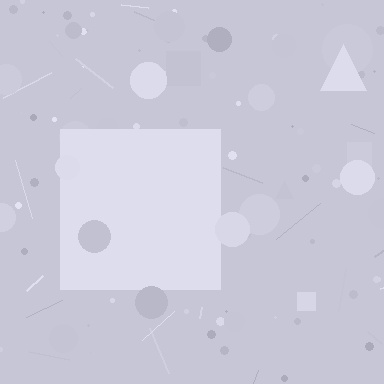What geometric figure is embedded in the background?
A square is embedded in the background.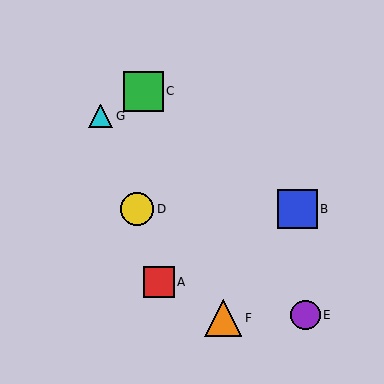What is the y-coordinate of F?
Object F is at y≈318.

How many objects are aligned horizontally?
2 objects (B, D) are aligned horizontally.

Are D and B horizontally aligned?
Yes, both are at y≈209.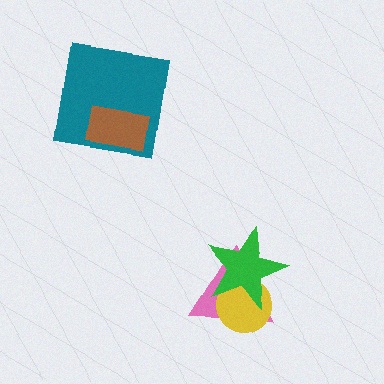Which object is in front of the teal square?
The brown rectangle is in front of the teal square.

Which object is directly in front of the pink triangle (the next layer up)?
The yellow circle is directly in front of the pink triangle.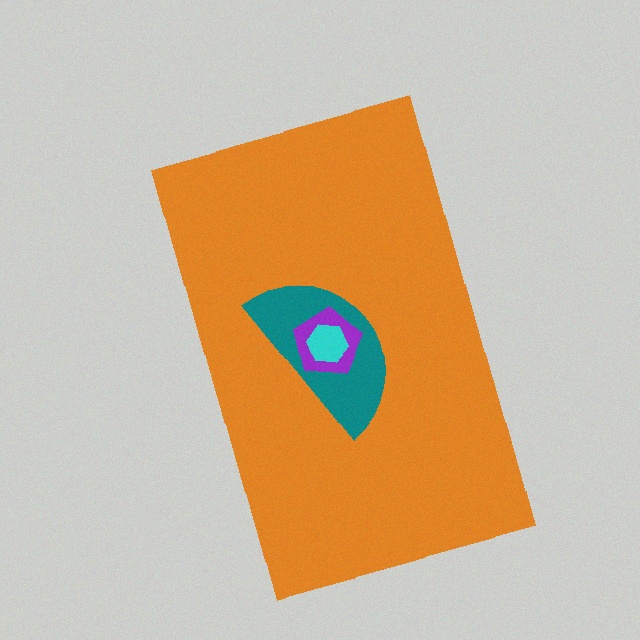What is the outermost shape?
The orange rectangle.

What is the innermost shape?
The cyan hexagon.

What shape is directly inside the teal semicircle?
The purple pentagon.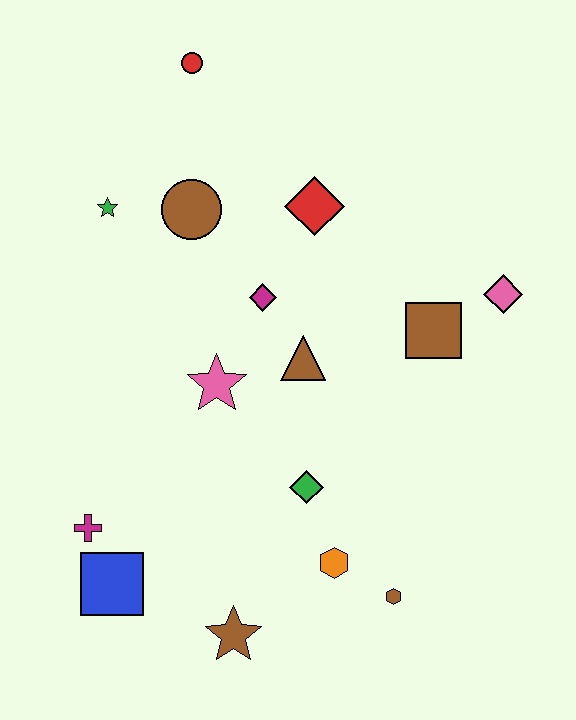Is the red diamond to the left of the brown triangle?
No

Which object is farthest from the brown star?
The red circle is farthest from the brown star.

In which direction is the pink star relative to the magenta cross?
The pink star is above the magenta cross.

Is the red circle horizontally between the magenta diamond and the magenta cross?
Yes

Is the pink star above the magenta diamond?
No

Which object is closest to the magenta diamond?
The brown triangle is closest to the magenta diamond.